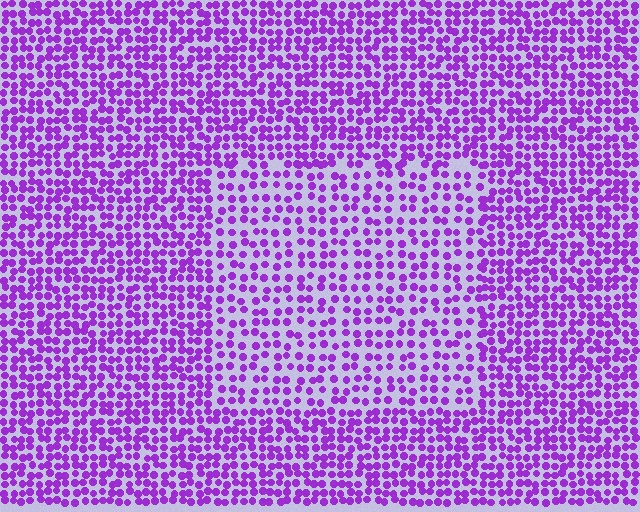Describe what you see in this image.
The image contains small purple elements arranged at two different densities. A rectangle-shaped region is visible where the elements are less densely packed than the surrounding area.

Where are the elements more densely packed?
The elements are more densely packed outside the rectangle boundary.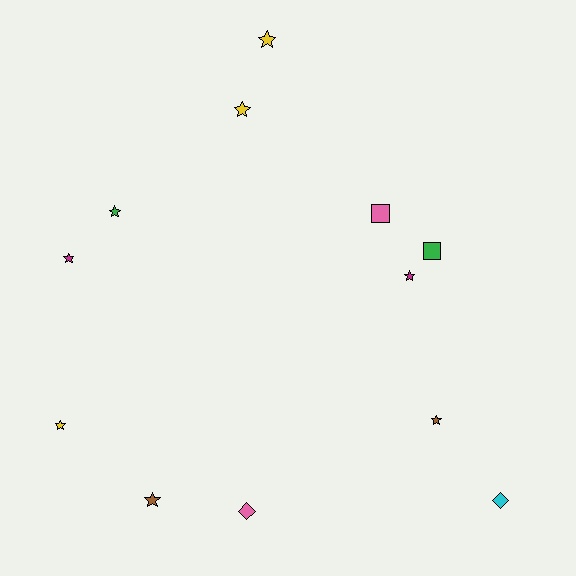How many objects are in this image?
There are 12 objects.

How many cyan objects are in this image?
There is 1 cyan object.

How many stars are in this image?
There are 8 stars.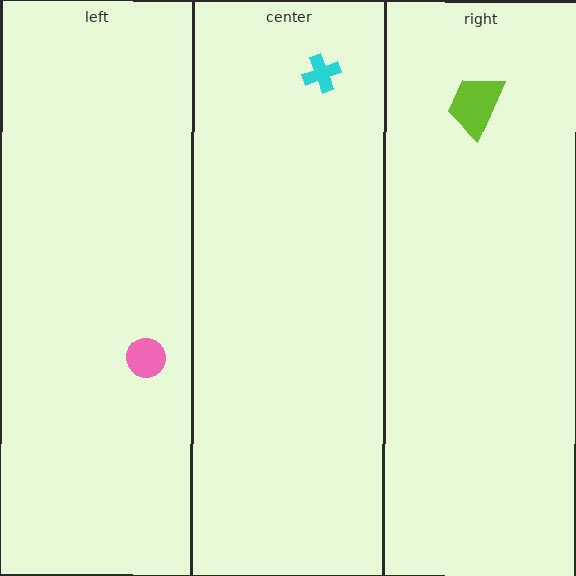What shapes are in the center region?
The cyan cross.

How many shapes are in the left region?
1.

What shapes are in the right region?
The lime trapezoid.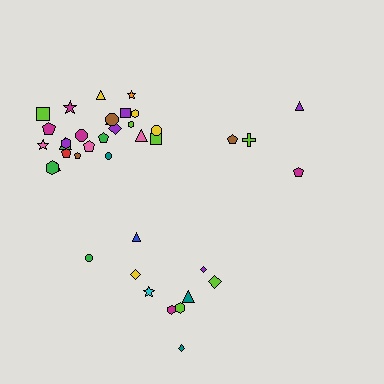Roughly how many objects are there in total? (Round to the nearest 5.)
Roughly 40 objects in total.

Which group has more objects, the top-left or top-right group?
The top-left group.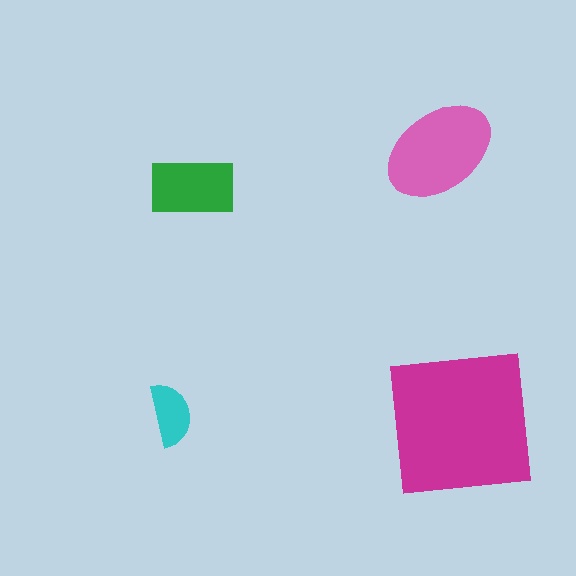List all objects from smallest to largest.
The cyan semicircle, the green rectangle, the pink ellipse, the magenta square.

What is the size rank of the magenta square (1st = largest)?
1st.